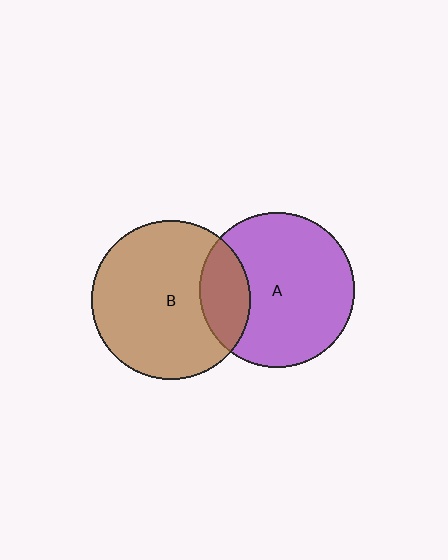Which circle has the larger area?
Circle B (brown).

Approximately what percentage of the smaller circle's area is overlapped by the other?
Approximately 20%.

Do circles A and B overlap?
Yes.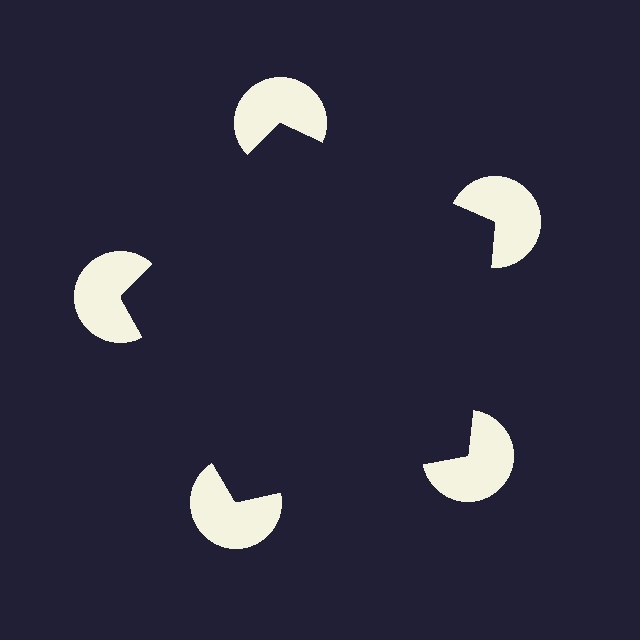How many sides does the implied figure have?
5 sides.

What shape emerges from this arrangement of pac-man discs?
An illusory pentagon — its edges are inferred from the aligned wedge cuts in the pac-man discs, not physically drawn.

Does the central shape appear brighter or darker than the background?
It typically appears slightly darker than the background, even though no actual brightness change is drawn.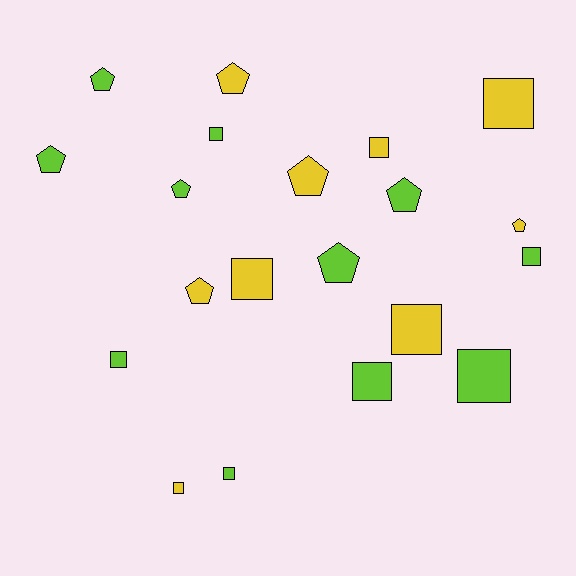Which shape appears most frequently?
Square, with 11 objects.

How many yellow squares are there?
There are 5 yellow squares.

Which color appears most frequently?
Lime, with 11 objects.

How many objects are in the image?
There are 20 objects.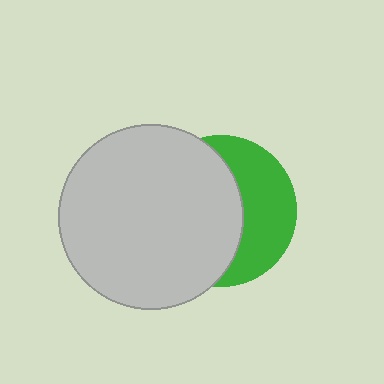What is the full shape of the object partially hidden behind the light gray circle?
The partially hidden object is a green circle.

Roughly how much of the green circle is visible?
A small part of it is visible (roughly 41%).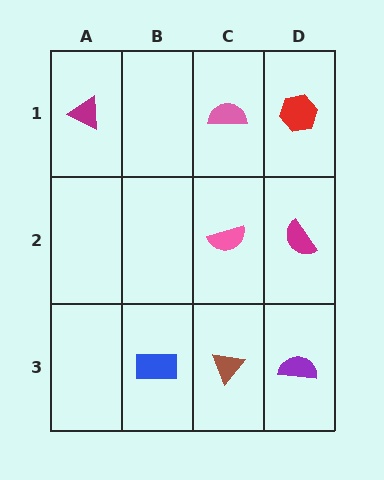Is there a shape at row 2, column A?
No, that cell is empty.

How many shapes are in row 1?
3 shapes.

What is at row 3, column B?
A blue rectangle.